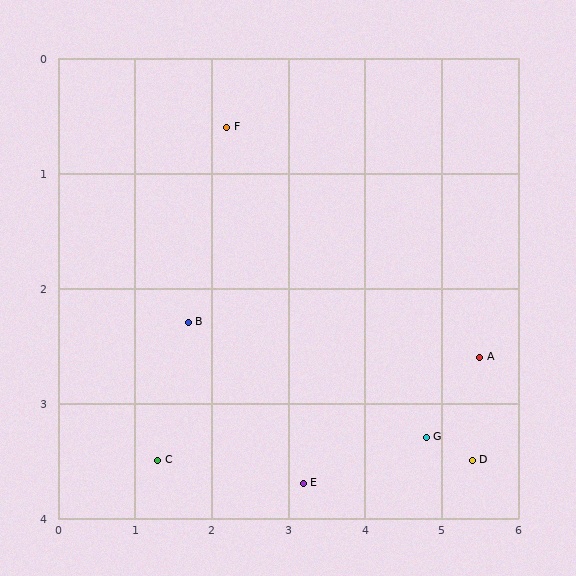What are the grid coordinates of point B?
Point B is at approximately (1.7, 2.3).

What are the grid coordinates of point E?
Point E is at approximately (3.2, 3.7).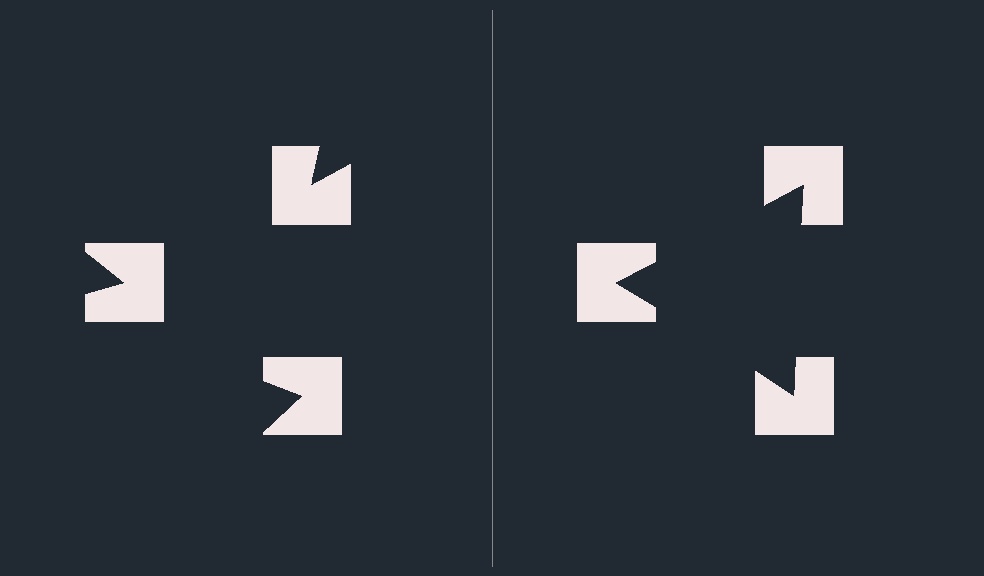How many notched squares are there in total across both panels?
6 — 3 on each side.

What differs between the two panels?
The notched squares are positioned identically on both sides; only the wedge orientations differ. On the right they align to a triangle; on the left they are misaligned.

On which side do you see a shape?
An illusory triangle appears on the right side. On the left side the wedge cuts are rotated, so no coherent shape forms.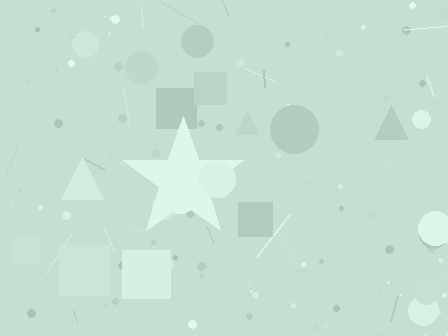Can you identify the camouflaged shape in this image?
The camouflaged shape is a star.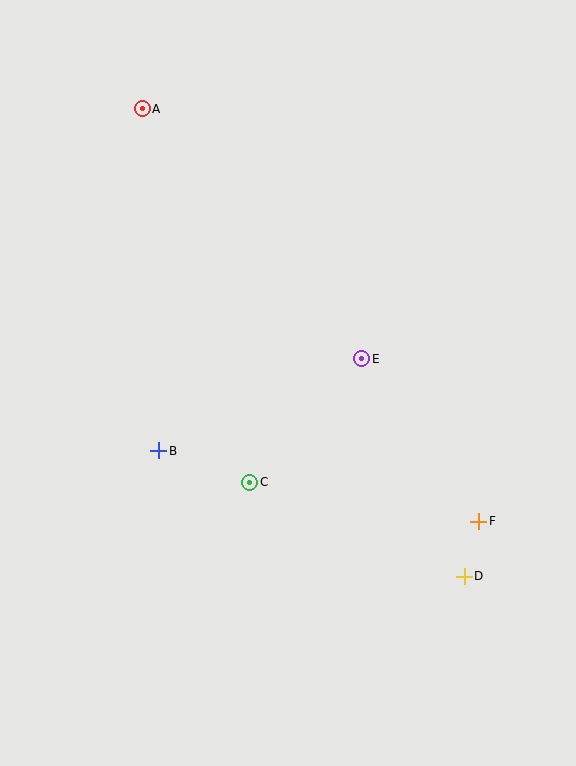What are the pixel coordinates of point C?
Point C is at (250, 482).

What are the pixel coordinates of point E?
Point E is at (362, 359).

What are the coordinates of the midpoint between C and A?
The midpoint between C and A is at (196, 295).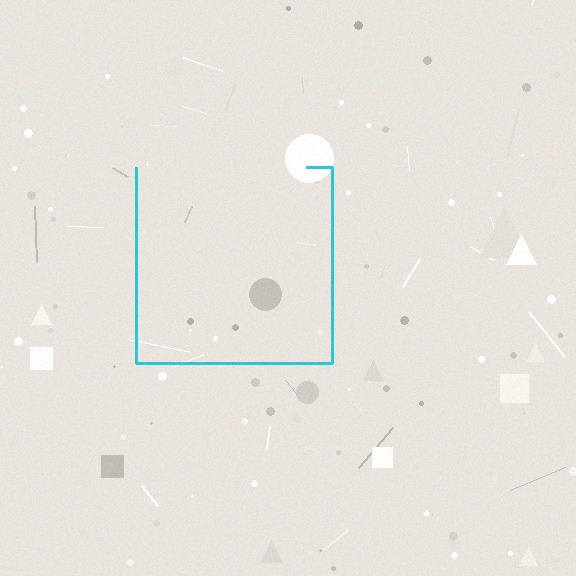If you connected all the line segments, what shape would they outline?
They would outline a square.